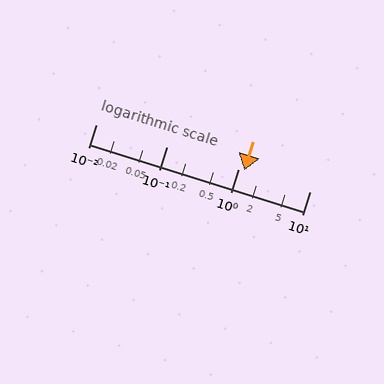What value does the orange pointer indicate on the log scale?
The pointer indicates approximately 1.2.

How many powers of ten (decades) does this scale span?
The scale spans 3 decades, from 0.01 to 10.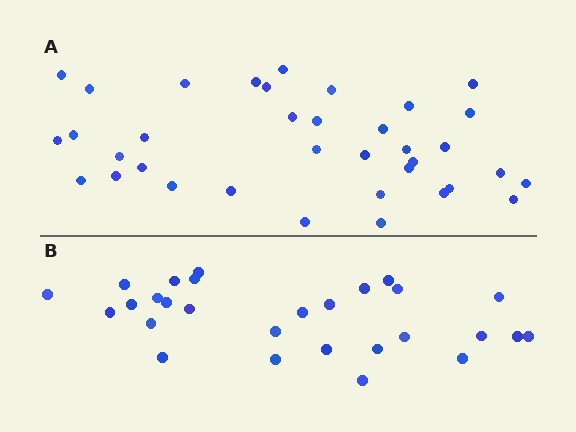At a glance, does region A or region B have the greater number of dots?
Region A (the top region) has more dots.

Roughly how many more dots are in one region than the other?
Region A has roughly 8 or so more dots than region B.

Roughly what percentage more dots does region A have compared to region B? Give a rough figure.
About 30% more.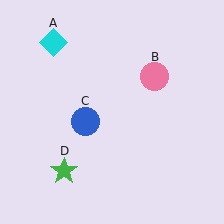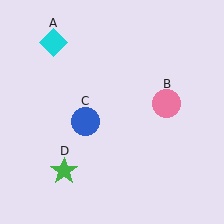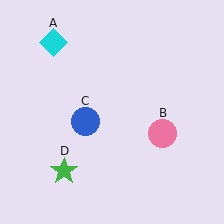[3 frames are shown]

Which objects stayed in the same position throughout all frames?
Cyan diamond (object A) and blue circle (object C) and green star (object D) remained stationary.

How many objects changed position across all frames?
1 object changed position: pink circle (object B).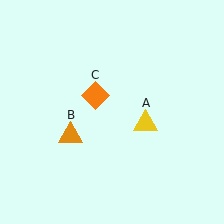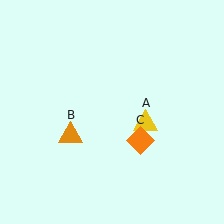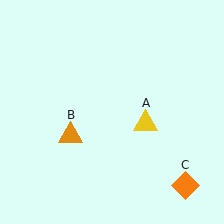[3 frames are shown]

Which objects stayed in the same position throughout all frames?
Yellow triangle (object A) and orange triangle (object B) remained stationary.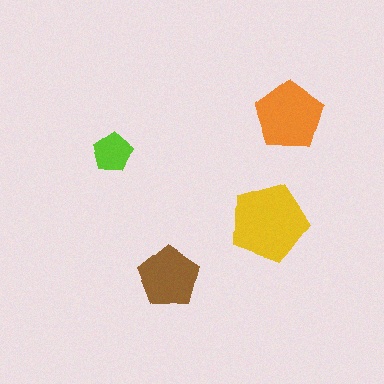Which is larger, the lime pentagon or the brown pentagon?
The brown one.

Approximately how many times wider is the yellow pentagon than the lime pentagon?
About 2 times wider.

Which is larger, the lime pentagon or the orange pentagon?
The orange one.